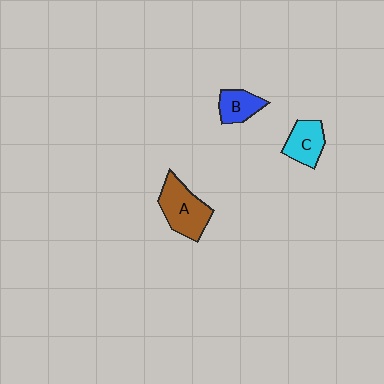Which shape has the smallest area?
Shape B (blue).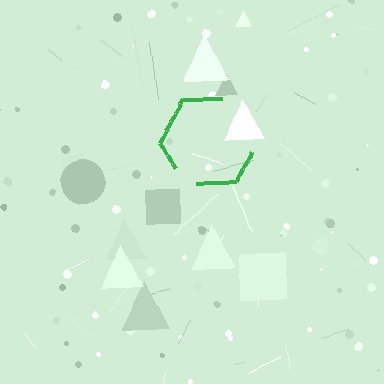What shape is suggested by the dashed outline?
The dashed outline suggests a hexagon.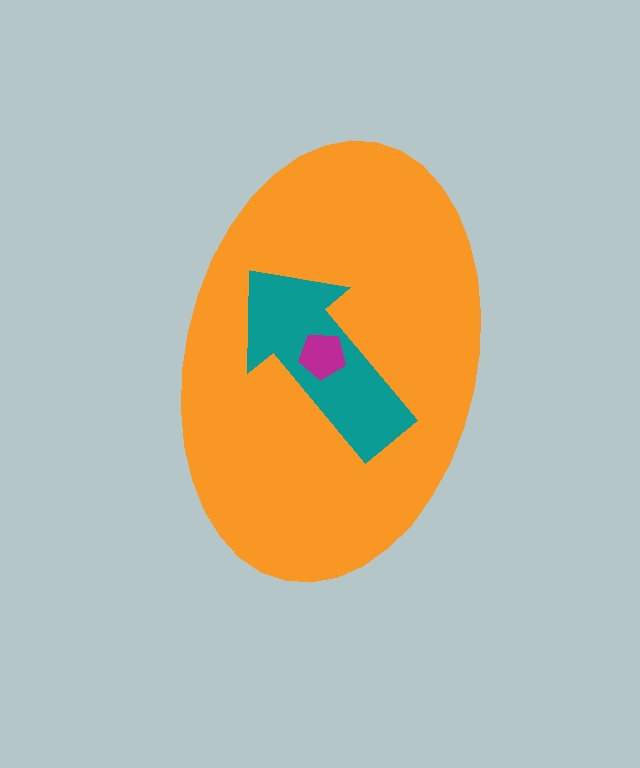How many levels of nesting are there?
3.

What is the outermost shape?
The orange ellipse.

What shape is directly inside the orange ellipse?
The teal arrow.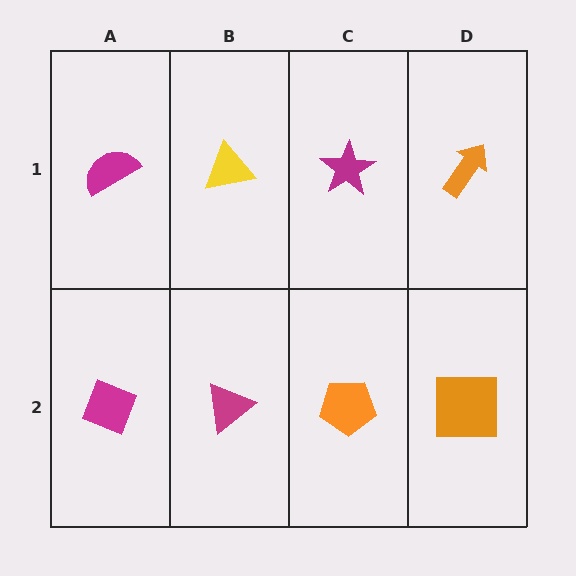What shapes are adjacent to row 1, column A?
A magenta diamond (row 2, column A), a yellow triangle (row 1, column B).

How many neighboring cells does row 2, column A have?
2.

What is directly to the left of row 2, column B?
A magenta diamond.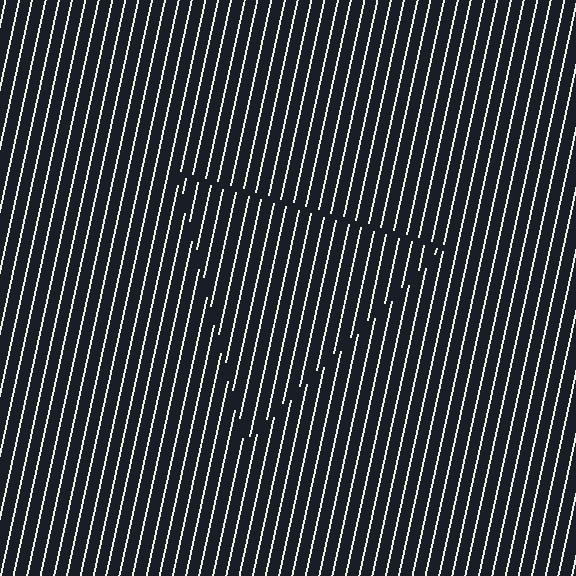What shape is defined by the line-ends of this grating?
An illusory triangle. The interior of the shape contains the same grating, shifted by half a period — the contour is defined by the phase discontinuity where line-ends from the inner and outer gratings abut.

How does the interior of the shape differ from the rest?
The interior of the shape contains the same grating, shifted by half a period — the contour is defined by the phase discontinuity where line-ends from the inner and outer gratings abut.